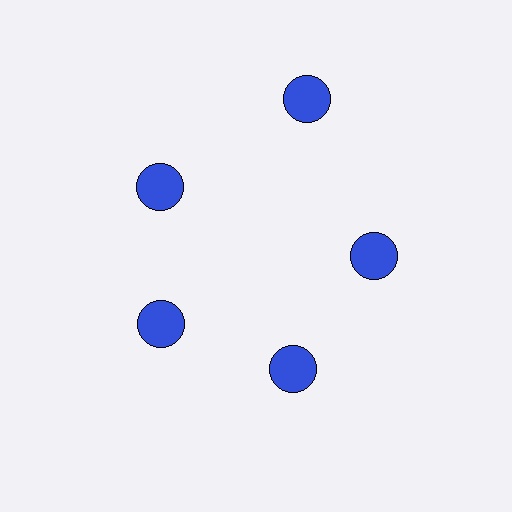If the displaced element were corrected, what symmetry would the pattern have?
It would have 5-fold rotational symmetry — the pattern would map onto itself every 72 degrees.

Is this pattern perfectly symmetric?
No. The 5 blue circles are arranged in a ring, but one element near the 1 o'clock position is pushed outward from the center, breaking the 5-fold rotational symmetry.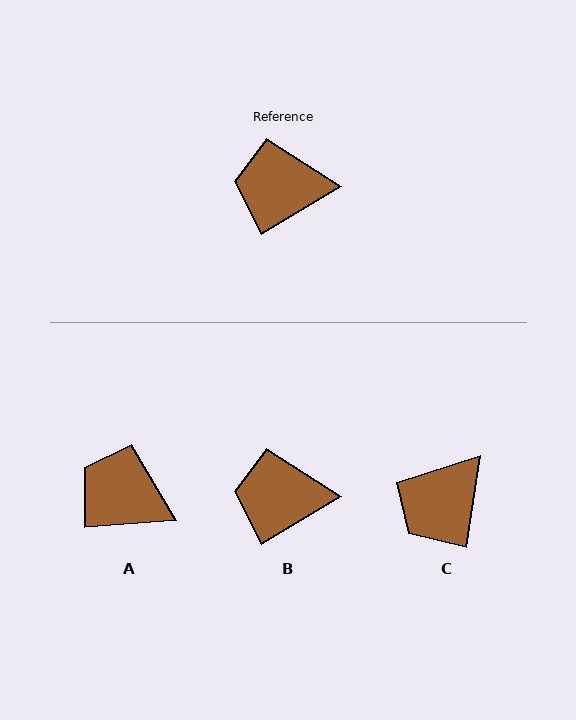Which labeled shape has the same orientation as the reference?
B.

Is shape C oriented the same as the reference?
No, it is off by about 50 degrees.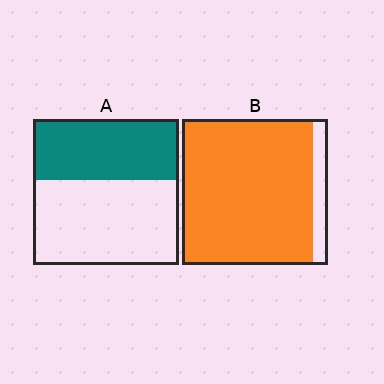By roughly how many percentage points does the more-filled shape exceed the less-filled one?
By roughly 50 percentage points (B over A).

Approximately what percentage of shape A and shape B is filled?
A is approximately 40% and B is approximately 90%.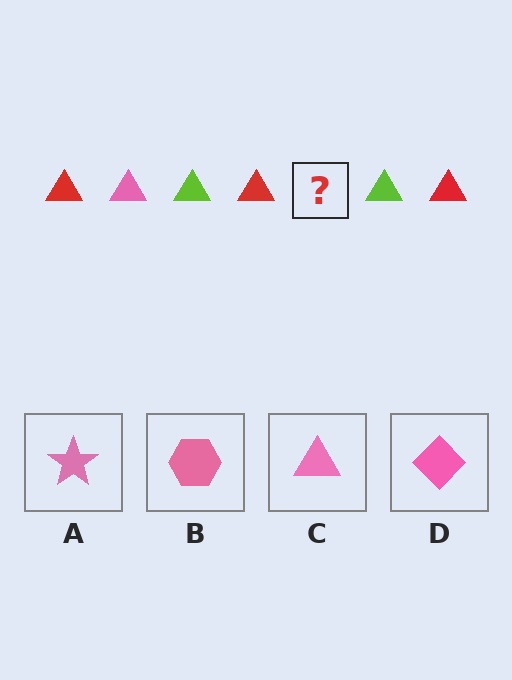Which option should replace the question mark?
Option C.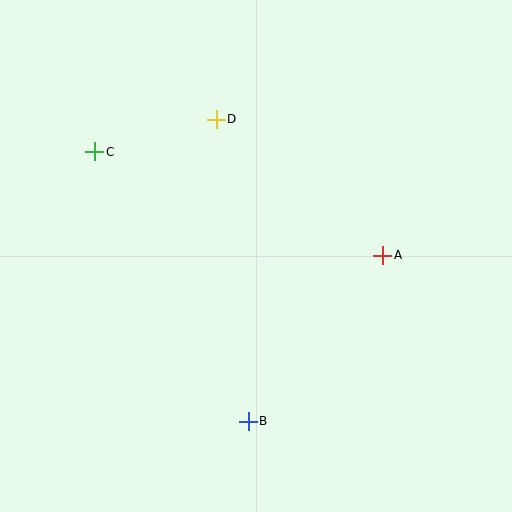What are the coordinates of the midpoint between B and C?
The midpoint between B and C is at (172, 287).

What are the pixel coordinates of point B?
Point B is at (248, 421).